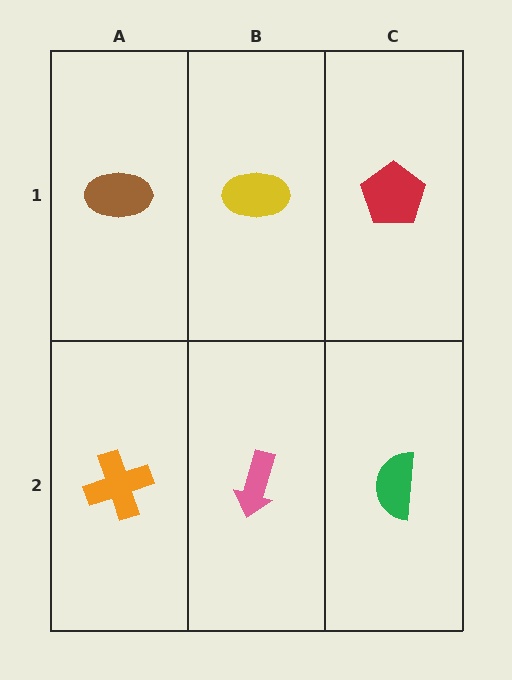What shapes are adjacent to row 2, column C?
A red pentagon (row 1, column C), a pink arrow (row 2, column B).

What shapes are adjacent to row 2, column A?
A brown ellipse (row 1, column A), a pink arrow (row 2, column B).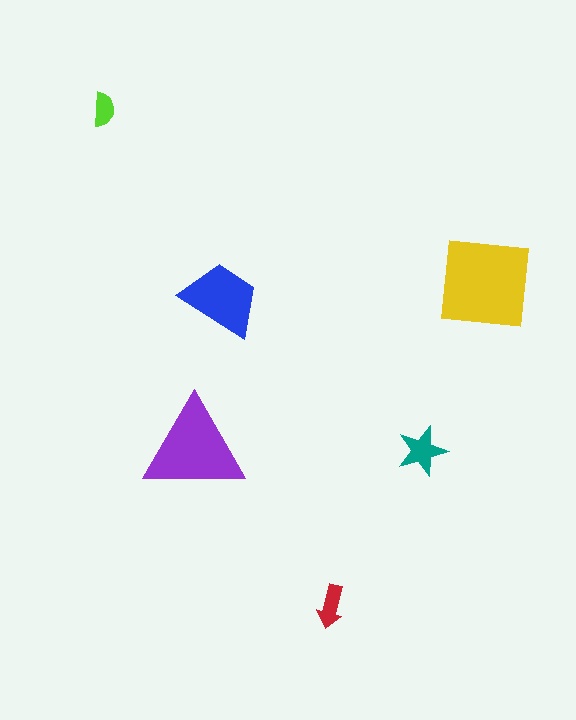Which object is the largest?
The yellow square.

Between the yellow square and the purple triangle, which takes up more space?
The yellow square.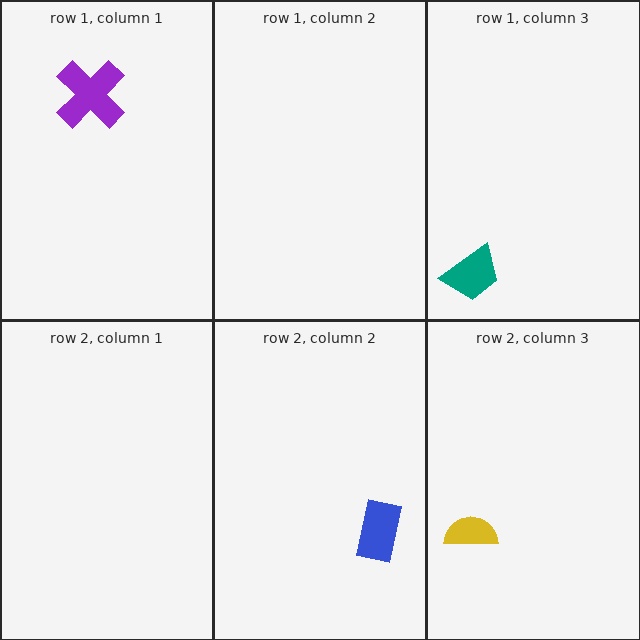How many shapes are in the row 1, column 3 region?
1.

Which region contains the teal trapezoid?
The row 1, column 3 region.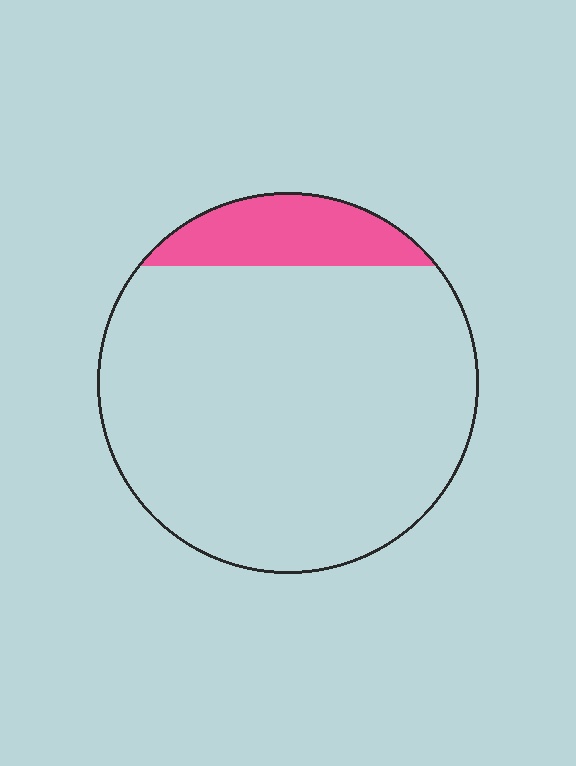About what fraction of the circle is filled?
About one eighth (1/8).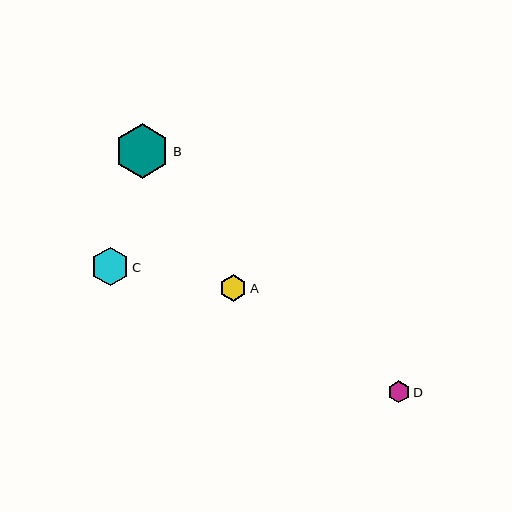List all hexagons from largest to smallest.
From largest to smallest: B, C, A, D.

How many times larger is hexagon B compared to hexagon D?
Hexagon B is approximately 2.4 times the size of hexagon D.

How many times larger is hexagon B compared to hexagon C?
Hexagon B is approximately 1.4 times the size of hexagon C.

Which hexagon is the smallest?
Hexagon D is the smallest with a size of approximately 23 pixels.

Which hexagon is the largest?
Hexagon B is the largest with a size of approximately 54 pixels.